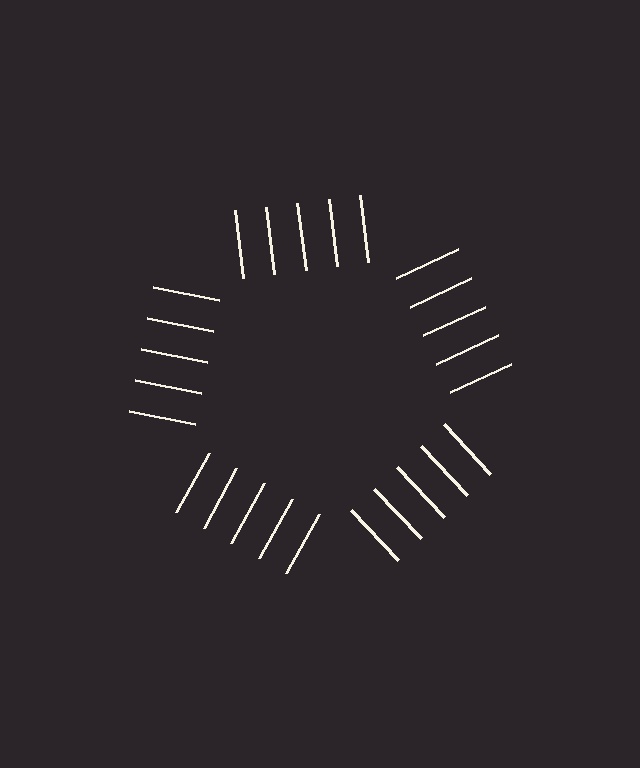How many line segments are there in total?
25 — 5 along each of the 5 edges.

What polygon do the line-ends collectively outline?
An illusory pentagon — the line segments terminate on its edges but no continuous stroke is drawn.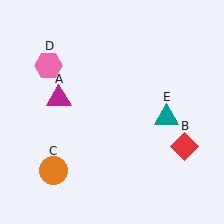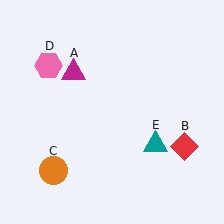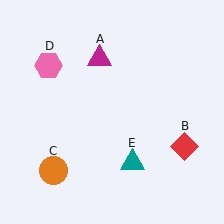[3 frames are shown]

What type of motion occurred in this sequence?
The magenta triangle (object A), teal triangle (object E) rotated clockwise around the center of the scene.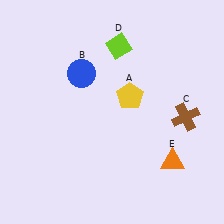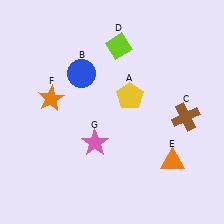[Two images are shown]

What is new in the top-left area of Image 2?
An orange star (F) was added in the top-left area of Image 2.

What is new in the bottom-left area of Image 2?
A pink star (G) was added in the bottom-left area of Image 2.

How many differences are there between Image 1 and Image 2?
There are 2 differences between the two images.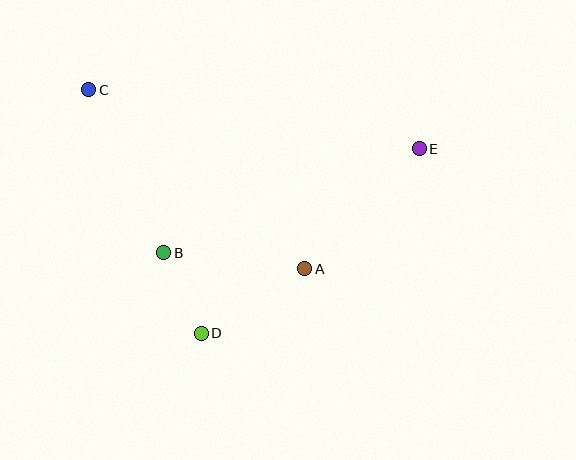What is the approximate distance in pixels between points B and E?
The distance between B and E is approximately 276 pixels.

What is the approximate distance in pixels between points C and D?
The distance between C and D is approximately 268 pixels.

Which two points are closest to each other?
Points B and D are closest to each other.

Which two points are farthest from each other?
Points C and E are farthest from each other.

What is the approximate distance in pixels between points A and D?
The distance between A and D is approximately 122 pixels.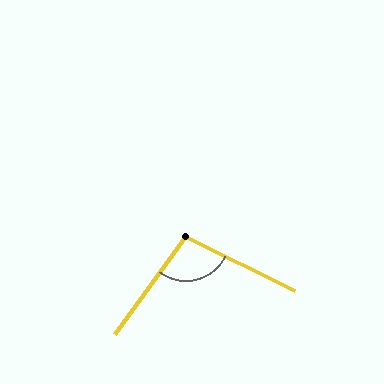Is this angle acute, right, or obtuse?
It is obtuse.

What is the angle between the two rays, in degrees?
Approximately 100 degrees.